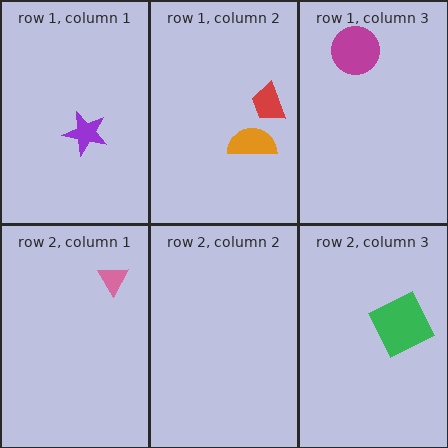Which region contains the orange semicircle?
The row 1, column 2 region.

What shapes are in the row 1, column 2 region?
The orange semicircle, the red trapezoid.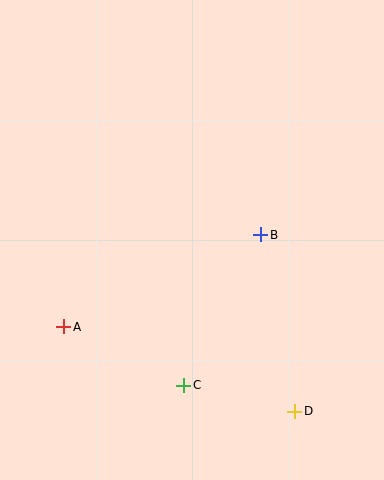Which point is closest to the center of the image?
Point B at (261, 235) is closest to the center.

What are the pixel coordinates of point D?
Point D is at (295, 411).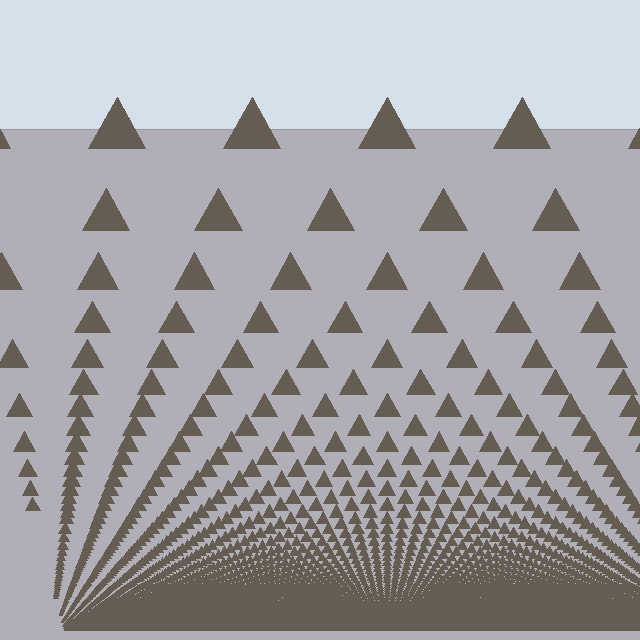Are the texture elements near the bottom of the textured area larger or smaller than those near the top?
Smaller. The gradient is inverted — elements near the bottom are smaller and denser.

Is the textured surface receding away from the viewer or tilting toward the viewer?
The surface appears to tilt toward the viewer. Texture elements get larger and sparser toward the top.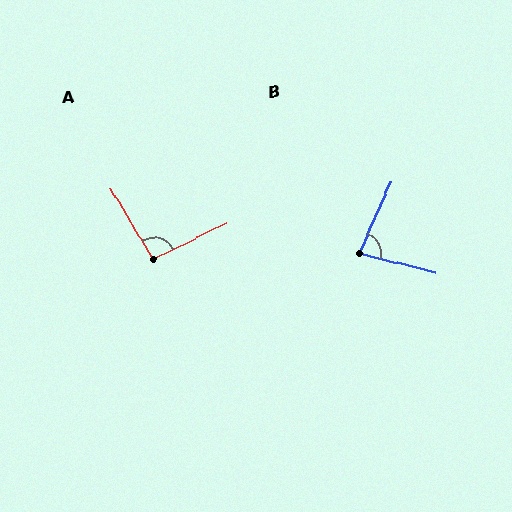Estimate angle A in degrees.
Approximately 94 degrees.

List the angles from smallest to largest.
B (80°), A (94°).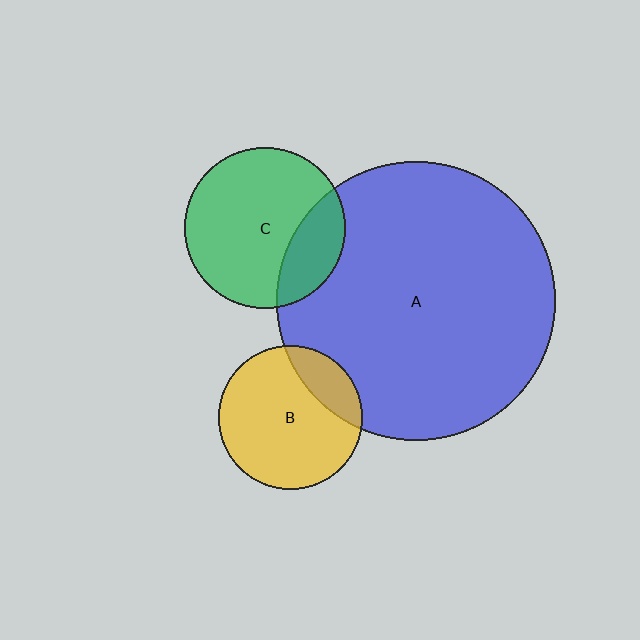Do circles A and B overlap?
Yes.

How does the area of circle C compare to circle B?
Approximately 1.3 times.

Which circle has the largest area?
Circle A (blue).